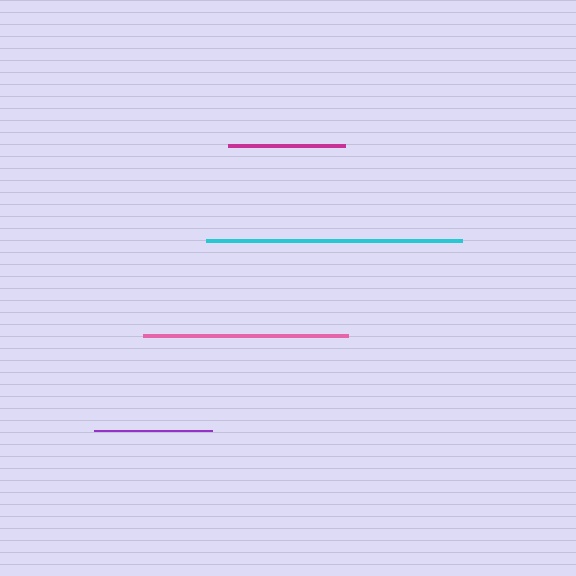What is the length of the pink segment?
The pink segment is approximately 205 pixels long.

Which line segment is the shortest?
The magenta line is the shortest at approximately 116 pixels.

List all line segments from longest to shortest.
From longest to shortest: cyan, pink, purple, magenta.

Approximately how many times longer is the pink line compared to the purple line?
The pink line is approximately 1.7 times the length of the purple line.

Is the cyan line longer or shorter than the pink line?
The cyan line is longer than the pink line.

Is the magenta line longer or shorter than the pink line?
The pink line is longer than the magenta line.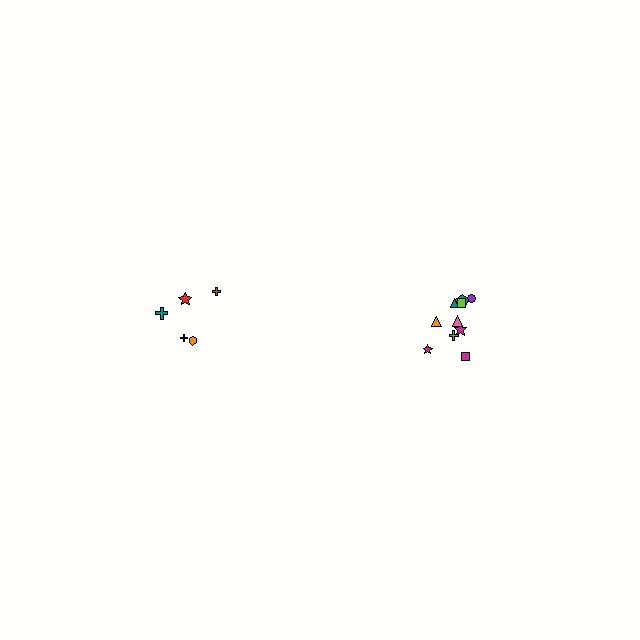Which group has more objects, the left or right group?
The right group.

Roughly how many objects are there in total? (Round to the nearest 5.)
Roughly 15 objects in total.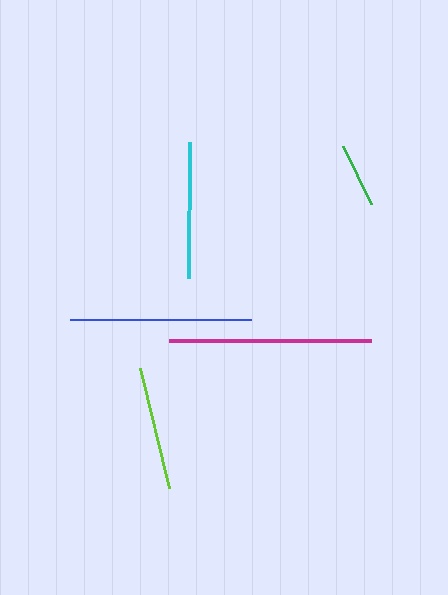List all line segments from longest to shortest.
From longest to shortest: magenta, blue, cyan, lime, green.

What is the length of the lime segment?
The lime segment is approximately 123 pixels long.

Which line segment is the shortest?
The green line is the shortest at approximately 65 pixels.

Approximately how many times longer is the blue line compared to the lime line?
The blue line is approximately 1.5 times the length of the lime line.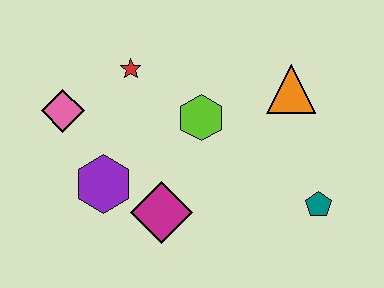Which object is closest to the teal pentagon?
The orange triangle is closest to the teal pentagon.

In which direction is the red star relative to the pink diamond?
The red star is to the right of the pink diamond.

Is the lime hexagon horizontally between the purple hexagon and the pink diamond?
No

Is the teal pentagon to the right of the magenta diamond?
Yes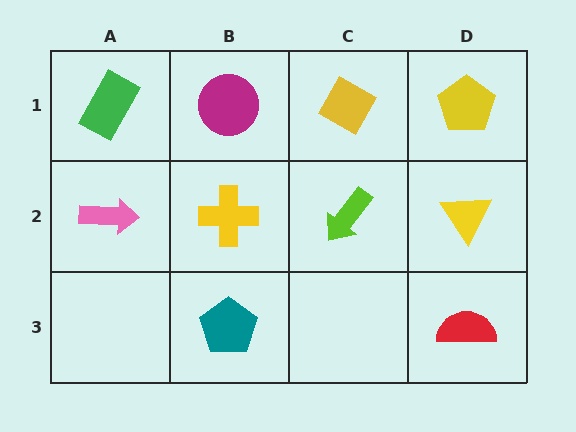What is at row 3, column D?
A red semicircle.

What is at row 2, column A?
A pink arrow.